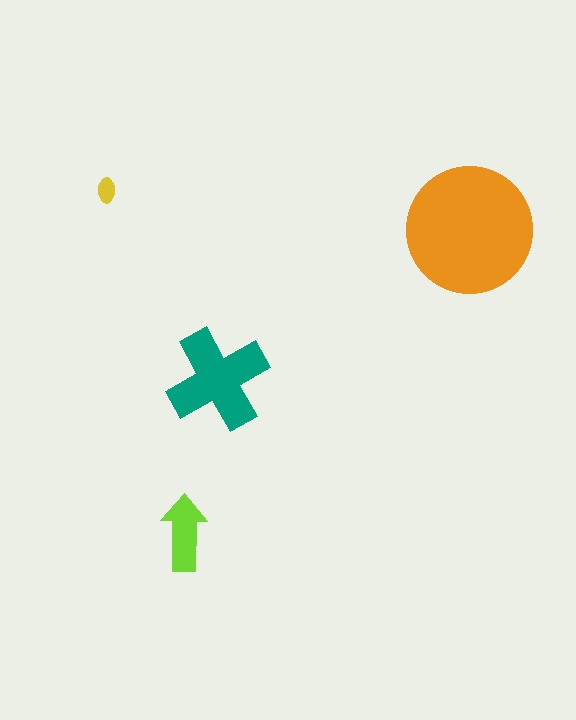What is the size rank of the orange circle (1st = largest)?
1st.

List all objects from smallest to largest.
The yellow ellipse, the lime arrow, the teal cross, the orange circle.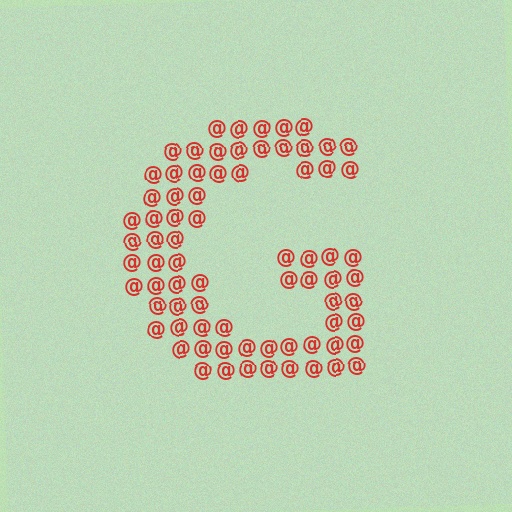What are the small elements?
The small elements are at signs.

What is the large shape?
The large shape is the letter G.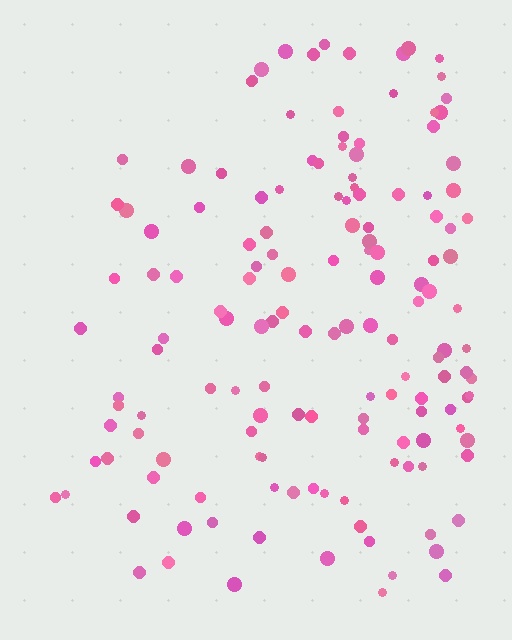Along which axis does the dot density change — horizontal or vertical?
Horizontal.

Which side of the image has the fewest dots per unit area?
The left.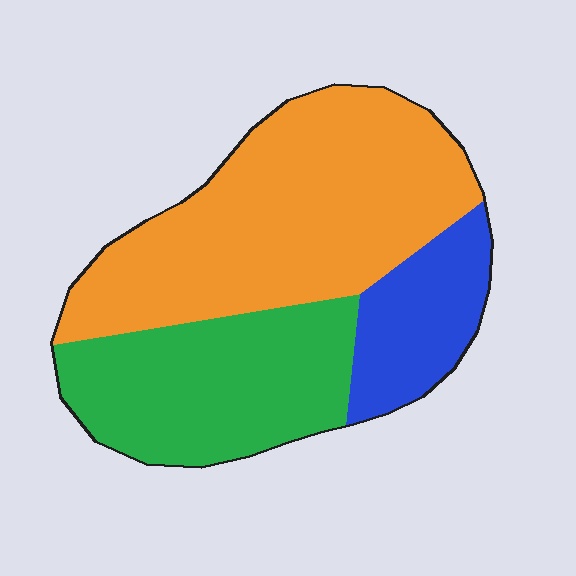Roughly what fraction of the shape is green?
Green covers 32% of the shape.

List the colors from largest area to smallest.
From largest to smallest: orange, green, blue.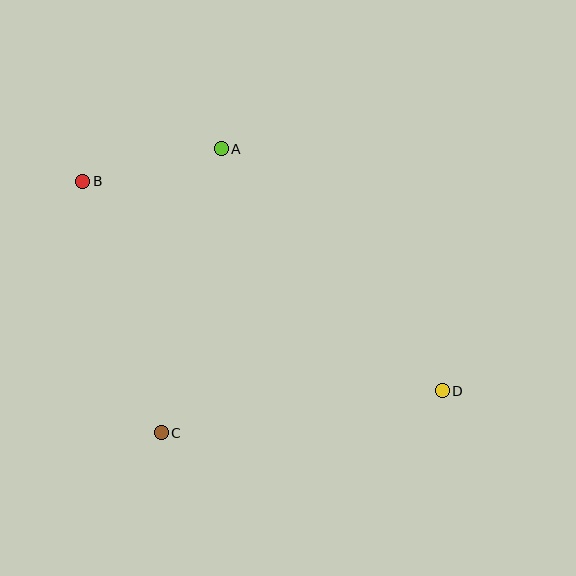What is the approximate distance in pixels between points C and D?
The distance between C and D is approximately 284 pixels.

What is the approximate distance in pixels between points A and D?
The distance between A and D is approximately 328 pixels.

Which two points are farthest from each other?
Points B and D are farthest from each other.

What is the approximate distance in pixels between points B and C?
The distance between B and C is approximately 263 pixels.